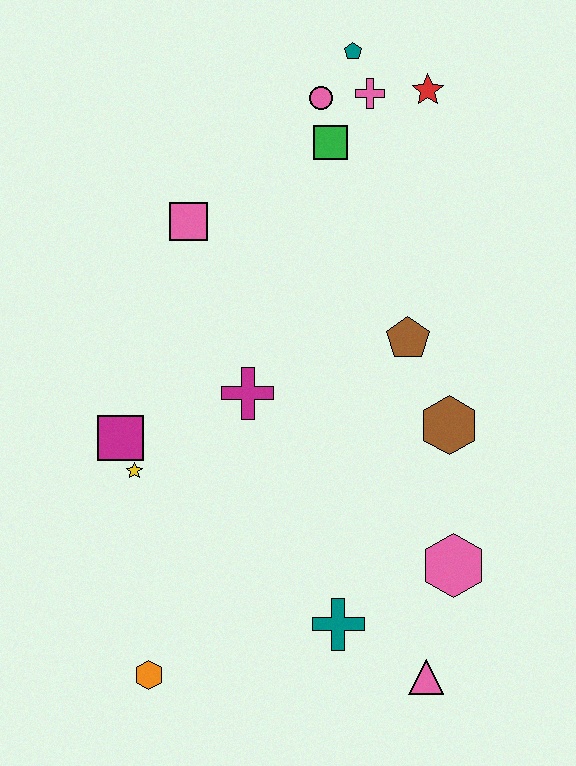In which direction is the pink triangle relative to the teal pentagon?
The pink triangle is below the teal pentagon.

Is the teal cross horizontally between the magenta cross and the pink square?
No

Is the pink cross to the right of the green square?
Yes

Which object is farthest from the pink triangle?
The teal pentagon is farthest from the pink triangle.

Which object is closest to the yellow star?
The magenta square is closest to the yellow star.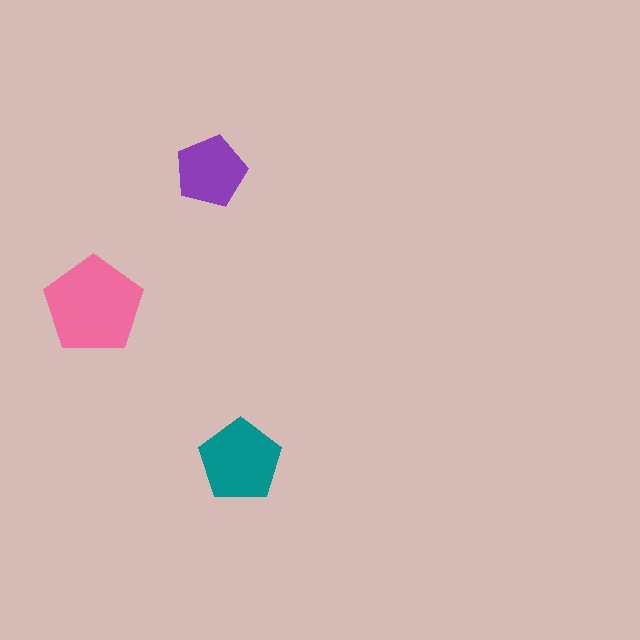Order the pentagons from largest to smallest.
the pink one, the teal one, the purple one.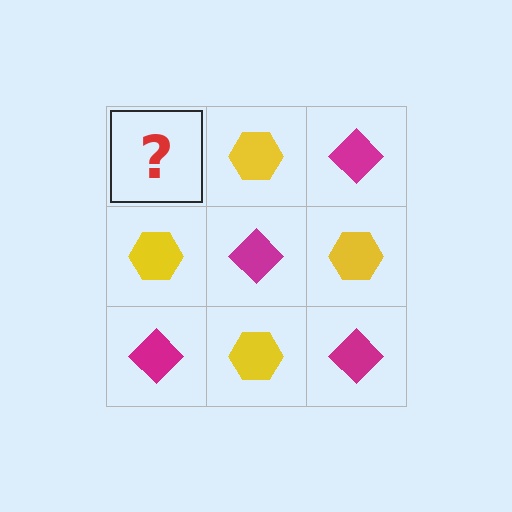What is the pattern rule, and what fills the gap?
The rule is that it alternates magenta diamond and yellow hexagon in a checkerboard pattern. The gap should be filled with a magenta diamond.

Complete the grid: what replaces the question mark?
The question mark should be replaced with a magenta diamond.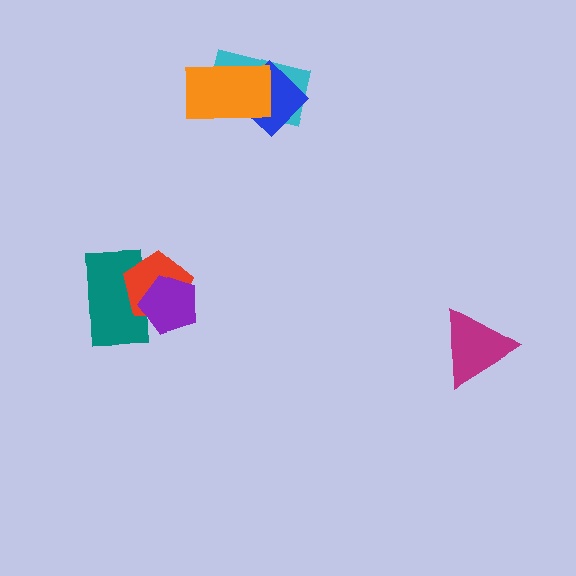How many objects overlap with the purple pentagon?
2 objects overlap with the purple pentagon.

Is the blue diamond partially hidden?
Yes, it is partially covered by another shape.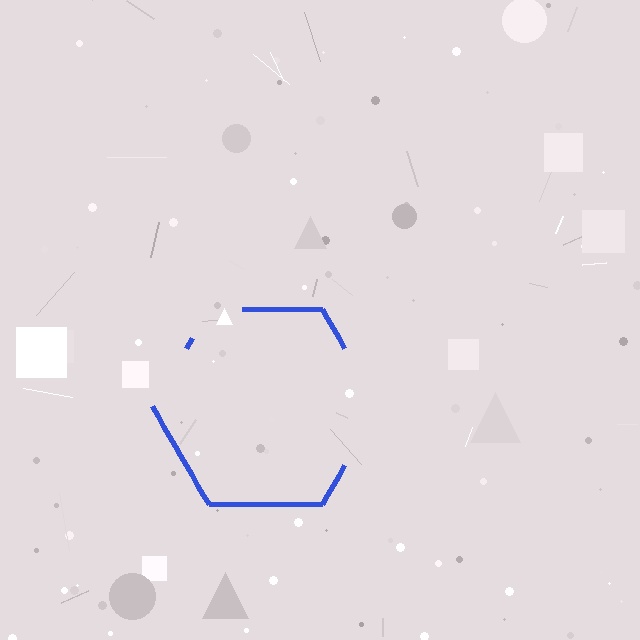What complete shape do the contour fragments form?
The contour fragments form a hexagon.